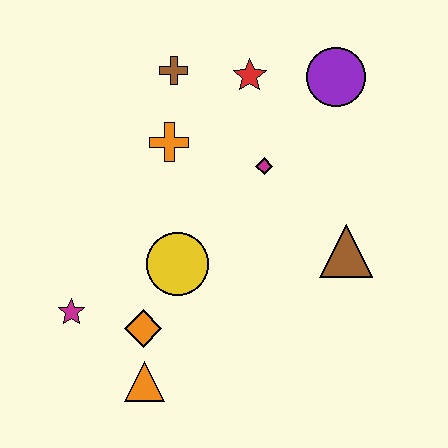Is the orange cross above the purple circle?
No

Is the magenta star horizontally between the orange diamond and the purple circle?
No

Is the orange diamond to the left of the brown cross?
Yes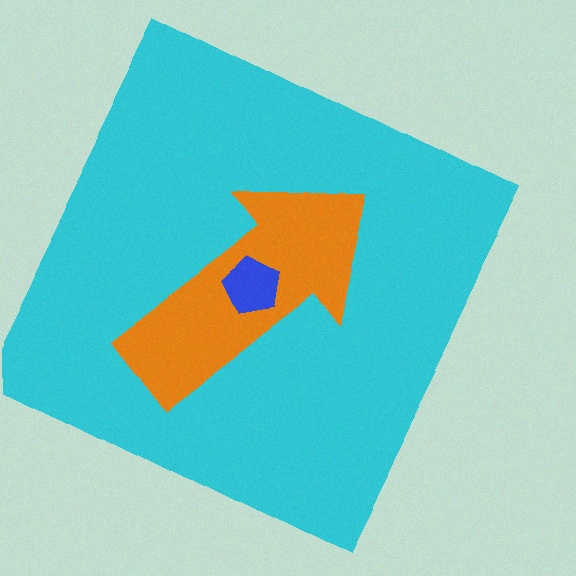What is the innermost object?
The blue pentagon.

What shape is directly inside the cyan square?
The orange arrow.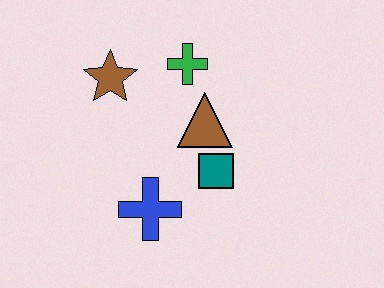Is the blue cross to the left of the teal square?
Yes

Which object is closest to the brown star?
The green cross is closest to the brown star.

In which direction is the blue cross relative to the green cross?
The blue cross is below the green cross.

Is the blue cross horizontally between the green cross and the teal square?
No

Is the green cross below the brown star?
No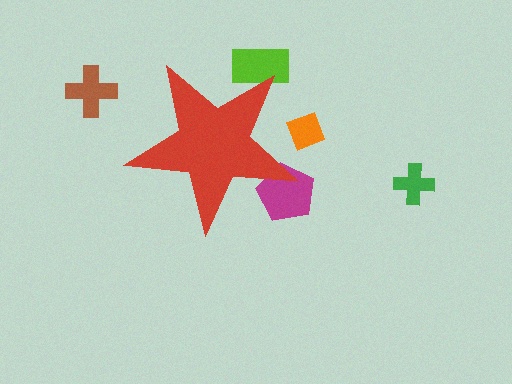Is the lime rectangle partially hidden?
Yes, the lime rectangle is partially hidden behind the red star.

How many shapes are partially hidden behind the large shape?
3 shapes are partially hidden.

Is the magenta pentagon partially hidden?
Yes, the magenta pentagon is partially hidden behind the red star.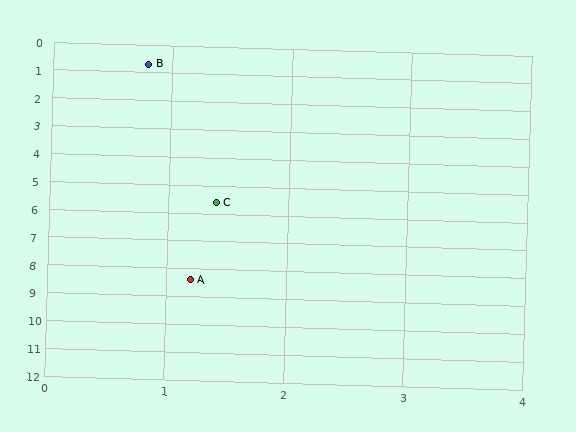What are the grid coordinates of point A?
Point A is at approximately (1.2, 8.4).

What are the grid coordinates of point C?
Point C is at approximately (1.4, 5.6).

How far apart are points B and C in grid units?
Points B and C are about 4.9 grid units apart.